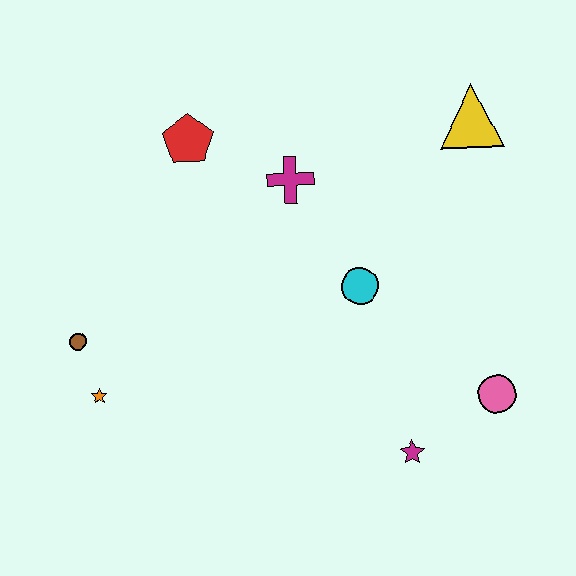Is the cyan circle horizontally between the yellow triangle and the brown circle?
Yes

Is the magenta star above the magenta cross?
No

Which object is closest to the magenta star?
The pink circle is closest to the magenta star.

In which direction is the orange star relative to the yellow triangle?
The orange star is to the left of the yellow triangle.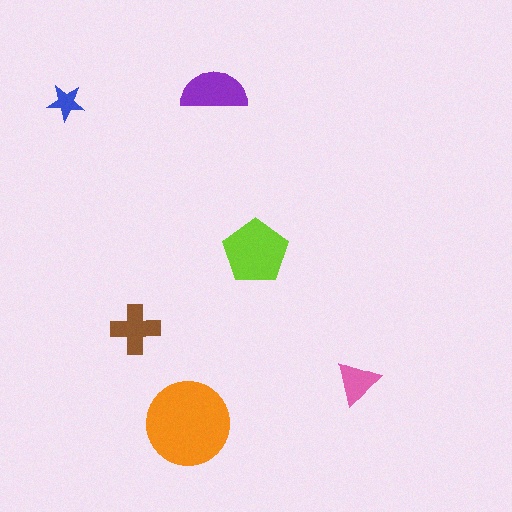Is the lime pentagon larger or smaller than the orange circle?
Smaller.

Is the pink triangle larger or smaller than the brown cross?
Smaller.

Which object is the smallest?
The blue star.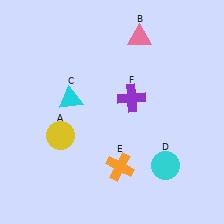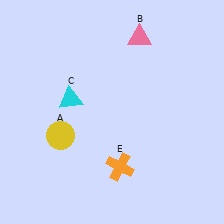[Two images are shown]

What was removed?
The cyan circle (D), the purple cross (F) were removed in Image 2.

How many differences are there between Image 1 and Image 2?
There are 2 differences between the two images.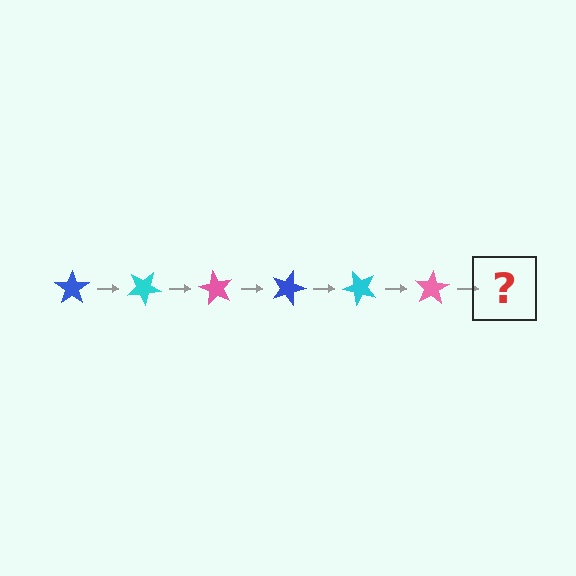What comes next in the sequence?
The next element should be a blue star, rotated 180 degrees from the start.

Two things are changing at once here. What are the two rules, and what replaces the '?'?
The two rules are that it rotates 30 degrees each step and the color cycles through blue, cyan, and pink. The '?' should be a blue star, rotated 180 degrees from the start.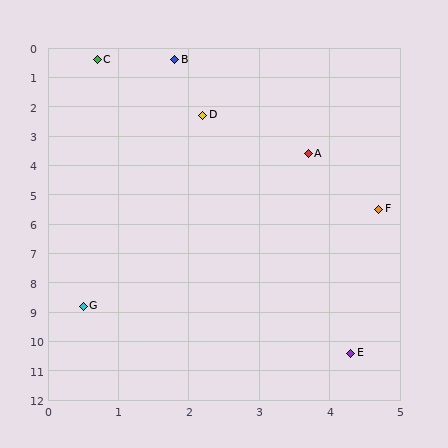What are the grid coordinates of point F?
Point F is at approximately (4.7, 5.5).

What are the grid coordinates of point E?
Point E is at approximately (4.3, 10.4).